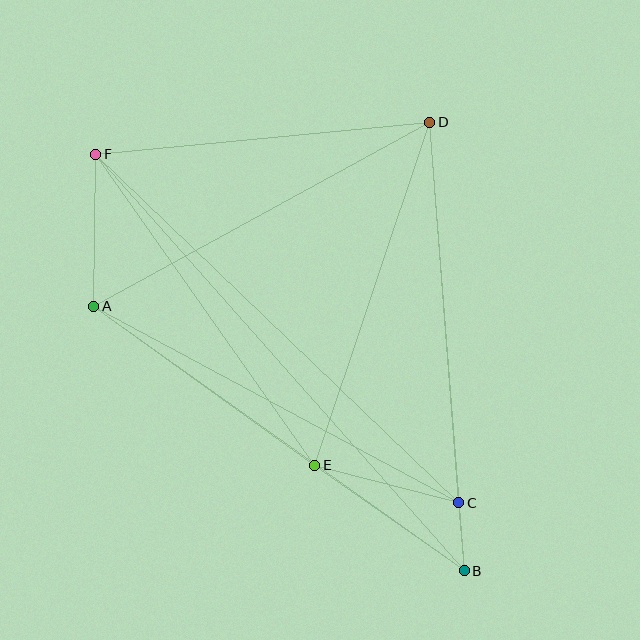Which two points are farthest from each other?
Points B and F are farthest from each other.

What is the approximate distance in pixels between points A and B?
The distance between A and B is approximately 455 pixels.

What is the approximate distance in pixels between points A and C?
The distance between A and C is approximately 414 pixels.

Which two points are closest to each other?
Points B and C are closest to each other.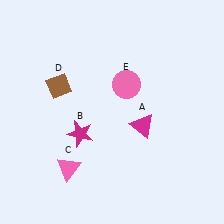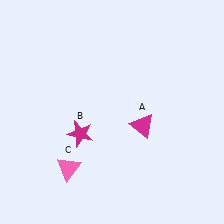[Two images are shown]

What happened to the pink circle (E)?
The pink circle (E) was removed in Image 2. It was in the top-right area of Image 1.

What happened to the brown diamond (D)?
The brown diamond (D) was removed in Image 2. It was in the top-left area of Image 1.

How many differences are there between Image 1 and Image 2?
There are 2 differences between the two images.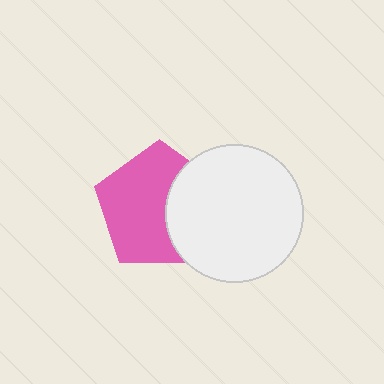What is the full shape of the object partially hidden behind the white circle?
The partially hidden object is a pink pentagon.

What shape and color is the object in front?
The object in front is a white circle.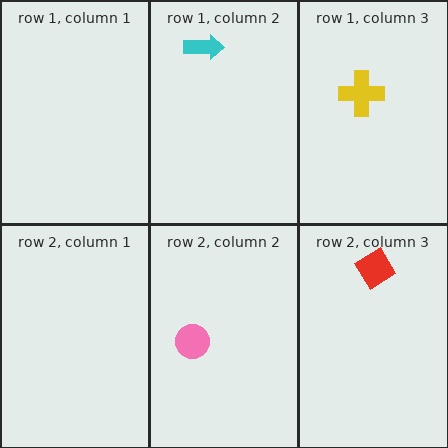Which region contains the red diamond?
The row 2, column 3 region.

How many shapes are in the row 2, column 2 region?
1.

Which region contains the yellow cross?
The row 1, column 3 region.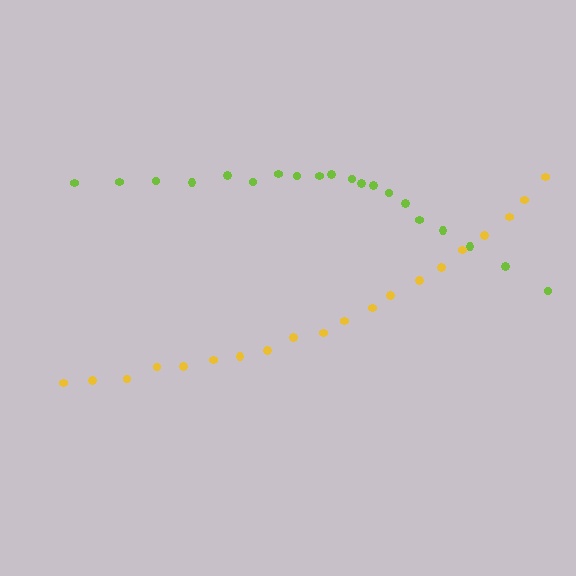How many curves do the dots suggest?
There are 2 distinct paths.